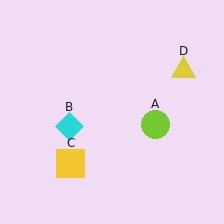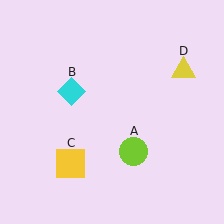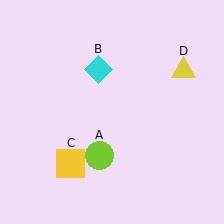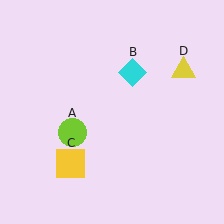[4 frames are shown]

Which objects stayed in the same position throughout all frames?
Yellow square (object C) and yellow triangle (object D) remained stationary.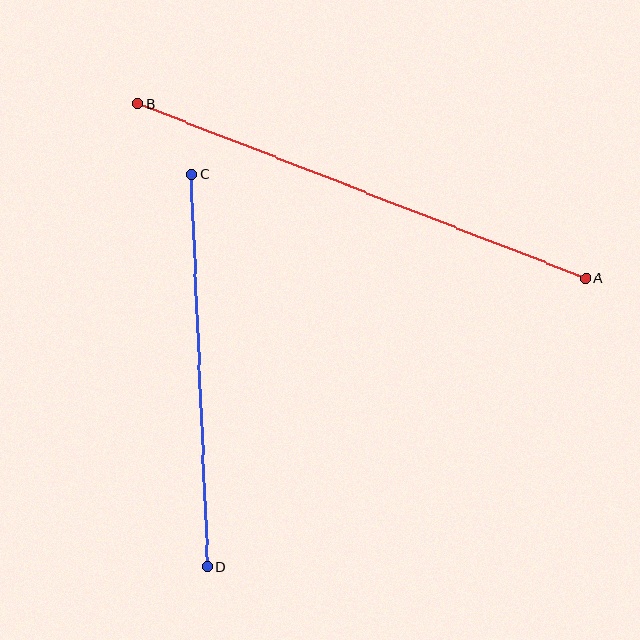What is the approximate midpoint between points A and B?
The midpoint is at approximately (362, 191) pixels.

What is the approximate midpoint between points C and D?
The midpoint is at approximately (199, 370) pixels.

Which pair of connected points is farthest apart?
Points A and B are farthest apart.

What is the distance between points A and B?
The distance is approximately 480 pixels.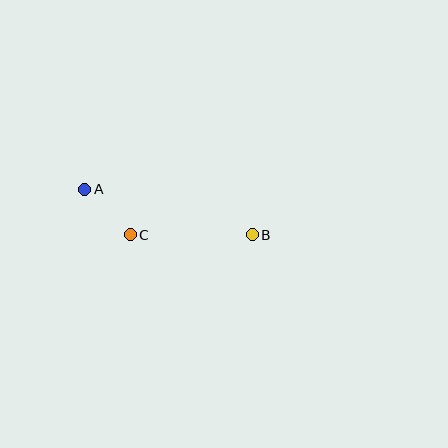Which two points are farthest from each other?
Points A and B are farthest from each other.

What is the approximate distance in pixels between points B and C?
The distance between B and C is approximately 122 pixels.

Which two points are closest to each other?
Points A and C are closest to each other.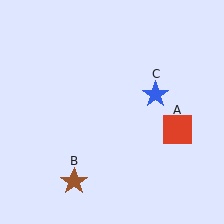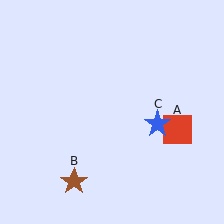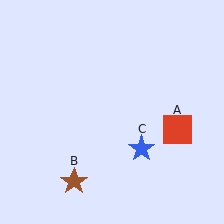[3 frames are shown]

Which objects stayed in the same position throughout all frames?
Red square (object A) and brown star (object B) remained stationary.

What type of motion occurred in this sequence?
The blue star (object C) rotated clockwise around the center of the scene.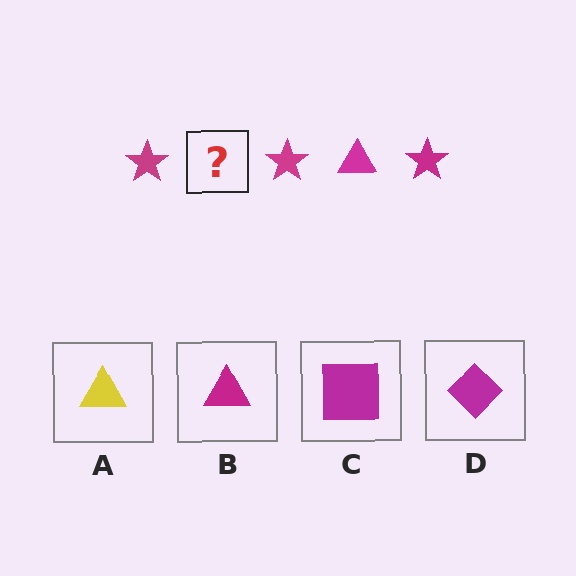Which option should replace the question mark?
Option B.